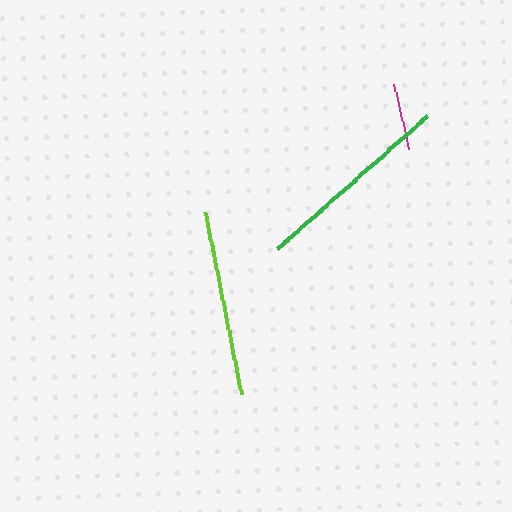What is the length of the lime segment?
The lime segment is approximately 185 pixels long.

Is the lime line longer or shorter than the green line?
The green line is longer than the lime line.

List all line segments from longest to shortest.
From longest to shortest: green, lime, magenta.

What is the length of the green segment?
The green segment is approximately 201 pixels long.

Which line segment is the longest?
The green line is the longest at approximately 201 pixels.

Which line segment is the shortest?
The magenta line is the shortest at approximately 66 pixels.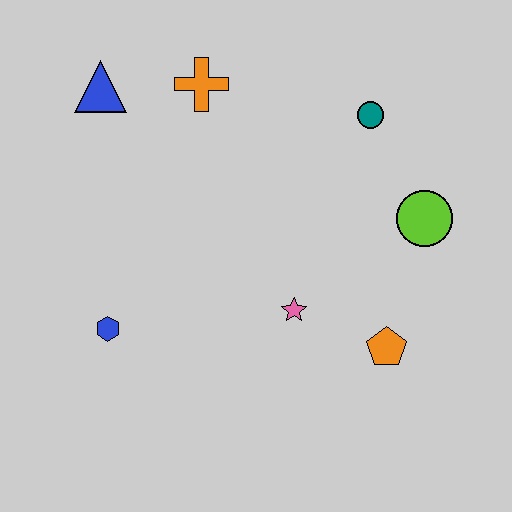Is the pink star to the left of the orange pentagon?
Yes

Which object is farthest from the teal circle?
The blue hexagon is farthest from the teal circle.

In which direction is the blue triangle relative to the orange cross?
The blue triangle is to the left of the orange cross.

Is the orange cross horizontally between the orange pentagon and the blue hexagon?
Yes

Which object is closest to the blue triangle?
The orange cross is closest to the blue triangle.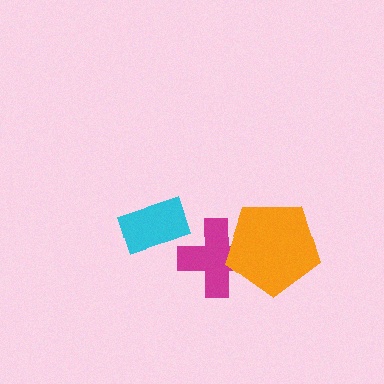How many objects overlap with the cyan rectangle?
0 objects overlap with the cyan rectangle.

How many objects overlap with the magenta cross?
1 object overlaps with the magenta cross.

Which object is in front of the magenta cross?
The orange pentagon is in front of the magenta cross.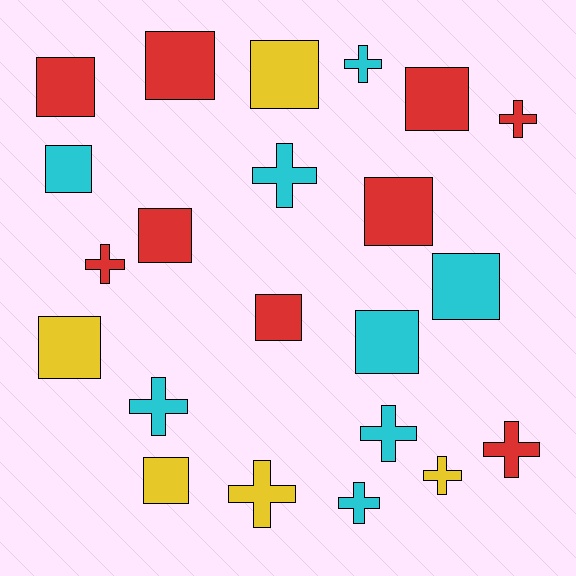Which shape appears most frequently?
Square, with 12 objects.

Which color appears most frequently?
Red, with 9 objects.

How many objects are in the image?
There are 22 objects.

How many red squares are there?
There are 6 red squares.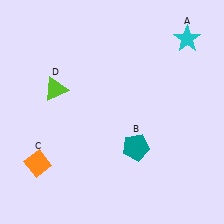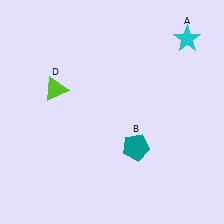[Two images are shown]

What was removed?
The orange diamond (C) was removed in Image 2.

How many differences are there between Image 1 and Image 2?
There is 1 difference between the two images.